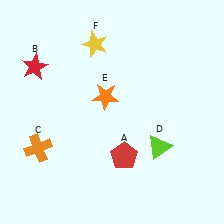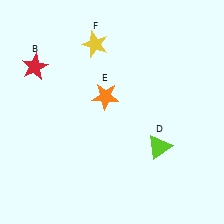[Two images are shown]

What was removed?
The orange cross (C), the red pentagon (A) were removed in Image 2.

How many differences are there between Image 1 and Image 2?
There are 2 differences between the two images.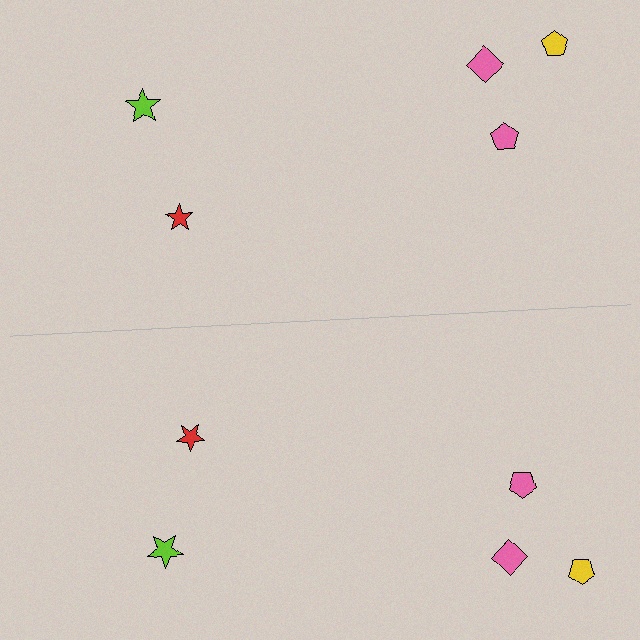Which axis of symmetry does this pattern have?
The pattern has a horizontal axis of symmetry running through the center of the image.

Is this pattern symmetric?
Yes, this pattern has bilateral (reflection) symmetry.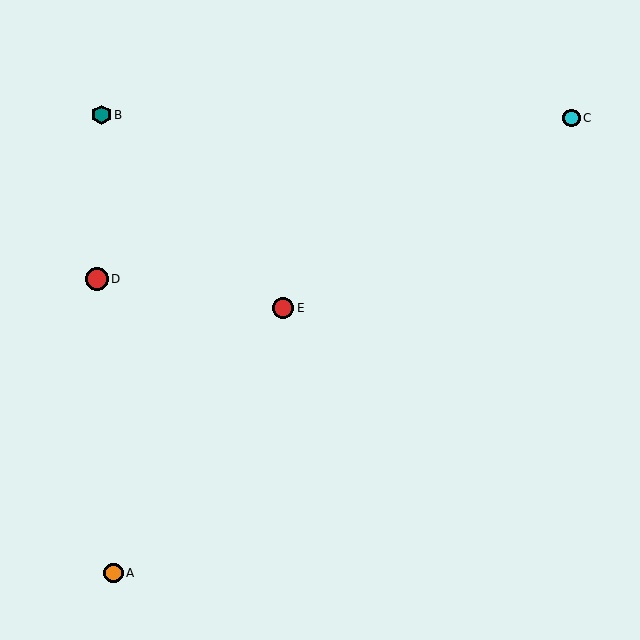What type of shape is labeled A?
Shape A is an orange circle.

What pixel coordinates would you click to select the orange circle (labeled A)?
Click at (113, 573) to select the orange circle A.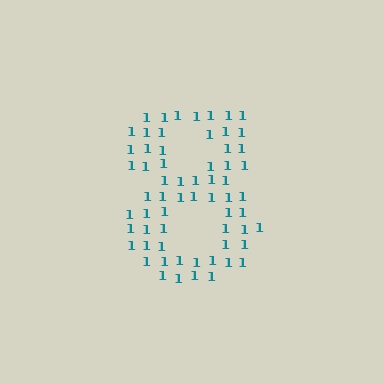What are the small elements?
The small elements are digit 1's.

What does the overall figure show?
The overall figure shows the digit 8.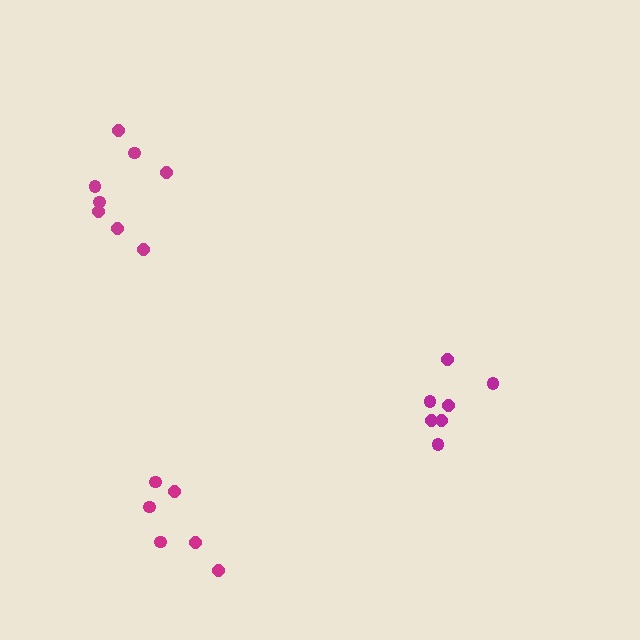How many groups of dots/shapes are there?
There are 3 groups.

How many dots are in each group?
Group 1: 6 dots, Group 2: 8 dots, Group 3: 7 dots (21 total).